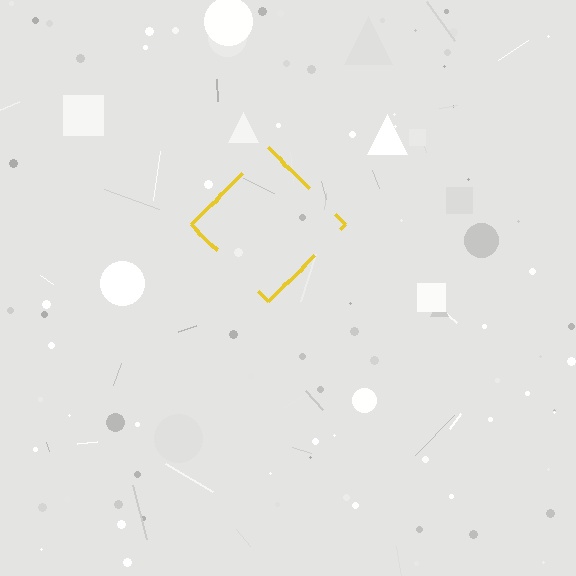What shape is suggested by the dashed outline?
The dashed outline suggests a diamond.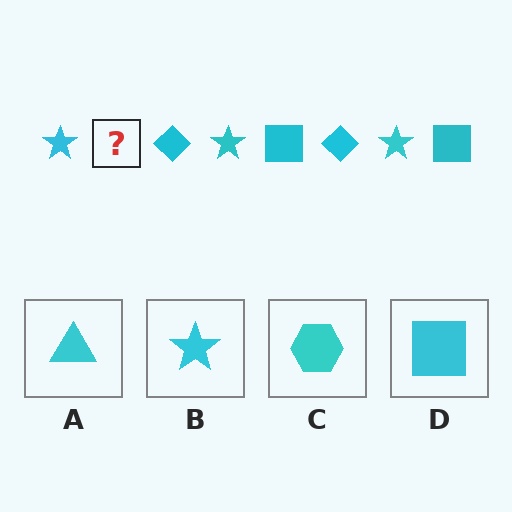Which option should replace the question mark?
Option D.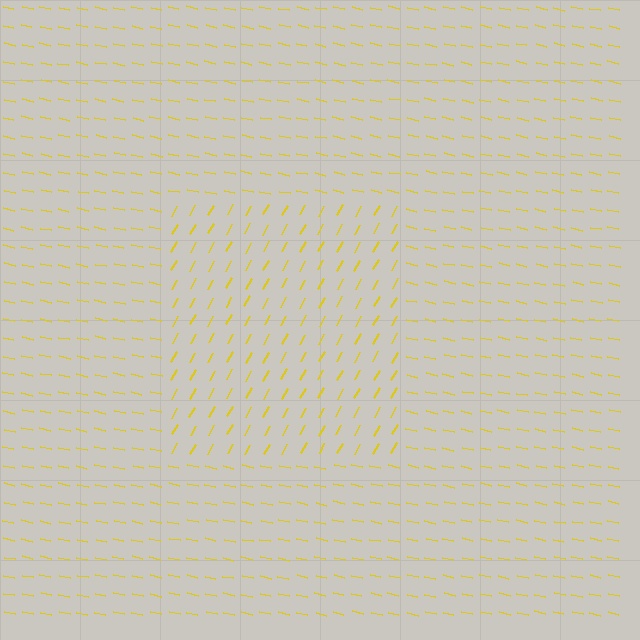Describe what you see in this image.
The image is filled with small yellow line segments. A rectangle region in the image has lines oriented differently from the surrounding lines, creating a visible texture boundary.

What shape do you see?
I see a rectangle.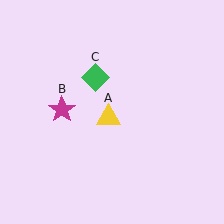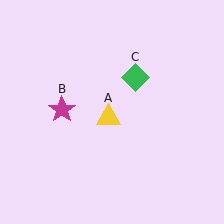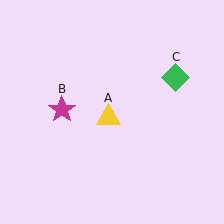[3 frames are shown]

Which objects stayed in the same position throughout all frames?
Yellow triangle (object A) and magenta star (object B) remained stationary.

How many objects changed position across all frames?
1 object changed position: green diamond (object C).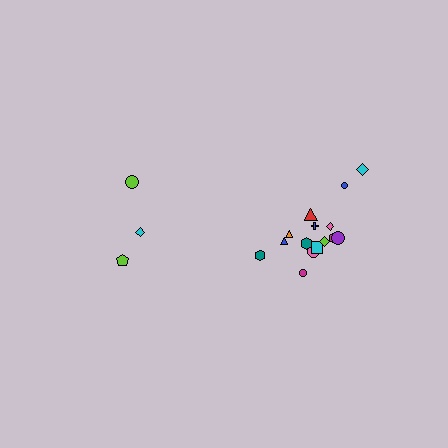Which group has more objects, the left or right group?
The right group.